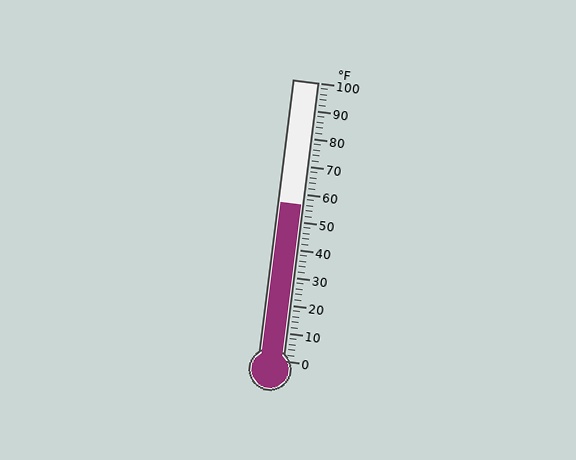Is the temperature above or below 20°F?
The temperature is above 20°F.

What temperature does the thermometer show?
The thermometer shows approximately 56°F.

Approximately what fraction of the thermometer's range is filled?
The thermometer is filled to approximately 55% of its range.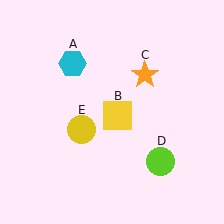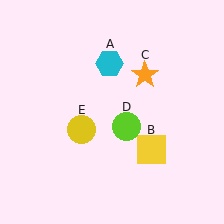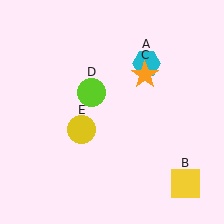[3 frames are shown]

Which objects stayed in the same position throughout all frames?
Orange star (object C) and yellow circle (object E) remained stationary.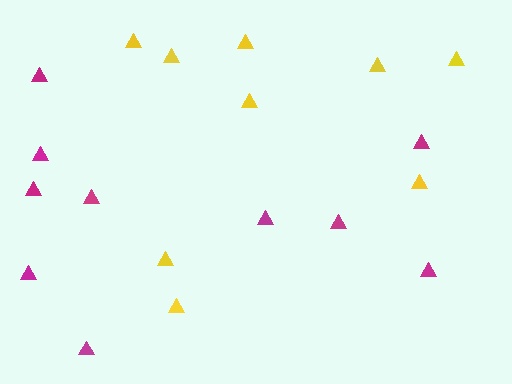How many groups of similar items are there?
There are 2 groups: one group of yellow triangles (9) and one group of magenta triangles (10).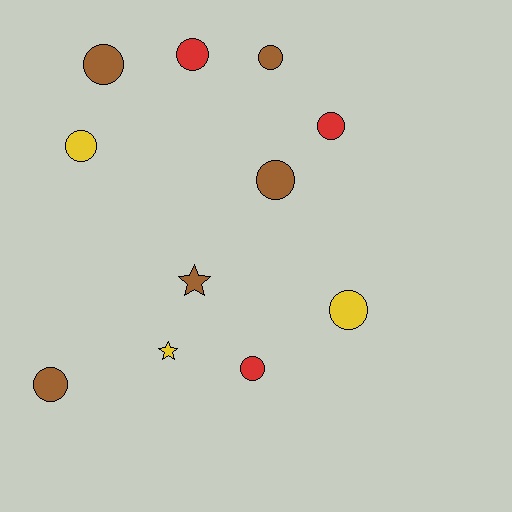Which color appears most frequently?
Brown, with 5 objects.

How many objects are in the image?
There are 11 objects.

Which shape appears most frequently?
Circle, with 9 objects.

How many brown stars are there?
There is 1 brown star.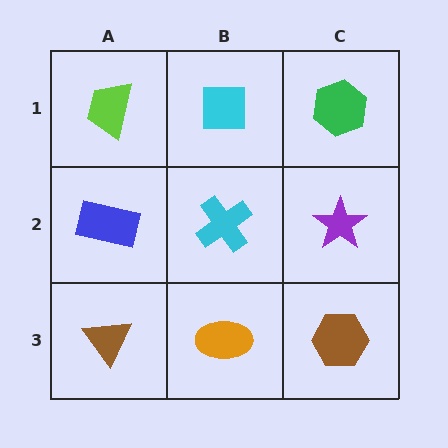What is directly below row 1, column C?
A purple star.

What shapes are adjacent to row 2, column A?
A lime trapezoid (row 1, column A), a brown triangle (row 3, column A), a cyan cross (row 2, column B).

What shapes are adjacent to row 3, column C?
A purple star (row 2, column C), an orange ellipse (row 3, column B).